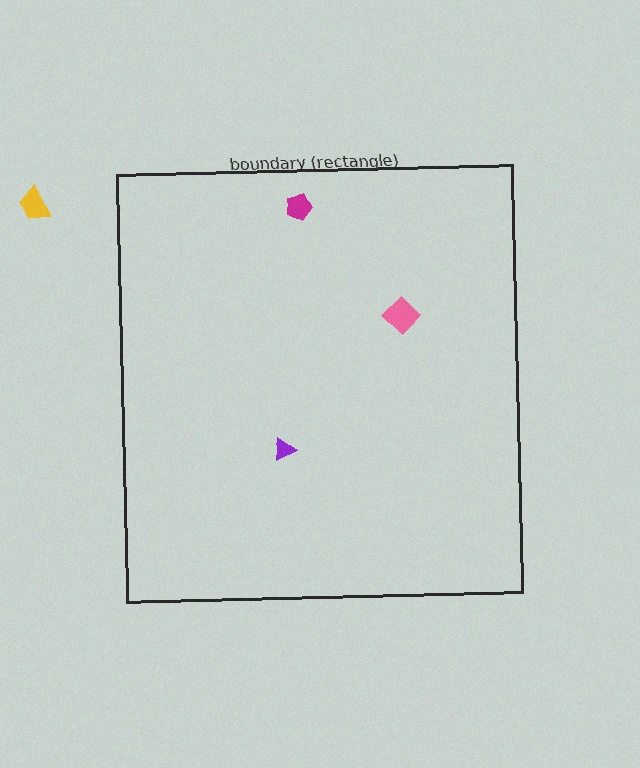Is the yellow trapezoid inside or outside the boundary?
Outside.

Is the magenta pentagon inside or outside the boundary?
Inside.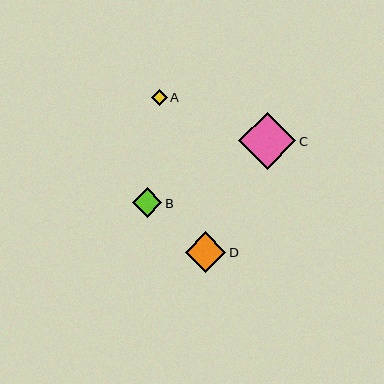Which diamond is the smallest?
Diamond A is the smallest with a size of approximately 15 pixels.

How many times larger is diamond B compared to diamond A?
Diamond B is approximately 1.9 times the size of diamond A.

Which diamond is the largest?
Diamond C is the largest with a size of approximately 57 pixels.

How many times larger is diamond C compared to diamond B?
Diamond C is approximately 1.9 times the size of diamond B.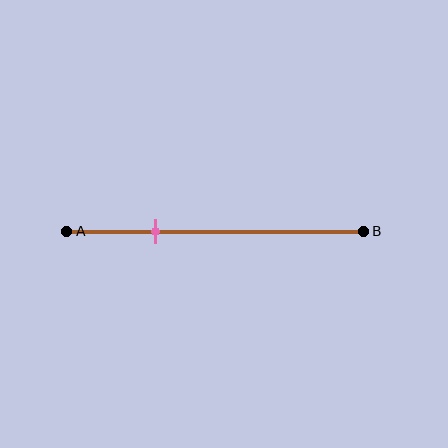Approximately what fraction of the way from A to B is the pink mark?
The pink mark is approximately 30% of the way from A to B.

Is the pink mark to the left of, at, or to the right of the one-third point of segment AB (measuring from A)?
The pink mark is to the left of the one-third point of segment AB.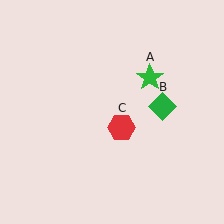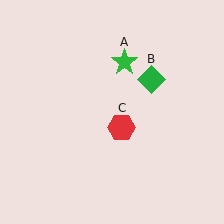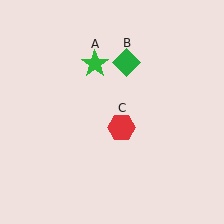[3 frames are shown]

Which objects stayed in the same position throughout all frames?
Red hexagon (object C) remained stationary.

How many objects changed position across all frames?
2 objects changed position: green star (object A), green diamond (object B).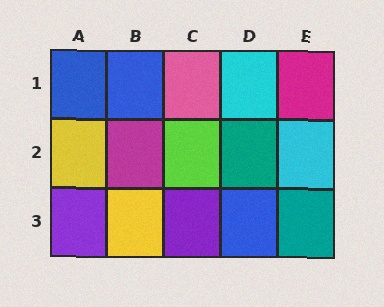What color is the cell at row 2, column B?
Magenta.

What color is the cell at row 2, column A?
Yellow.